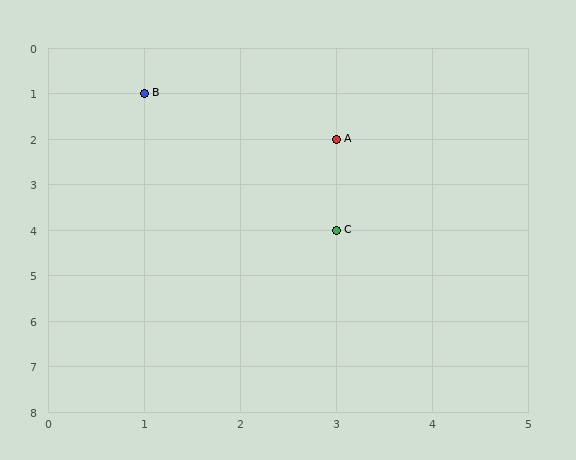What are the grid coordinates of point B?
Point B is at grid coordinates (1, 1).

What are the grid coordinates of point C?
Point C is at grid coordinates (3, 4).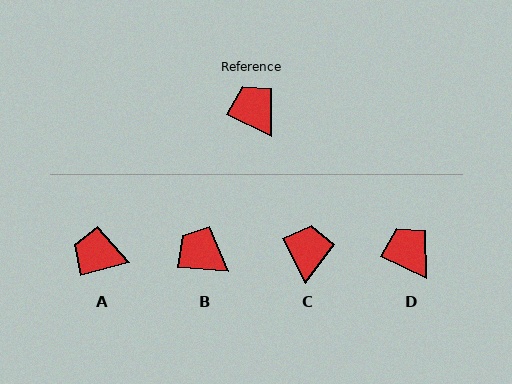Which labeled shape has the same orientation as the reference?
D.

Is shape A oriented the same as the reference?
No, it is off by about 42 degrees.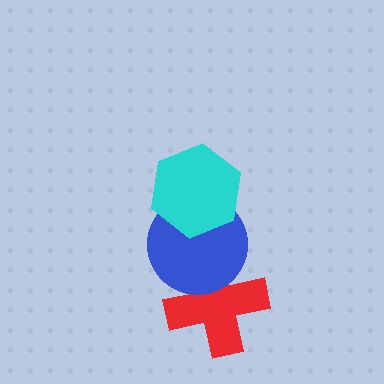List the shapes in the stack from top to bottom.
From top to bottom: the cyan hexagon, the blue circle, the red cross.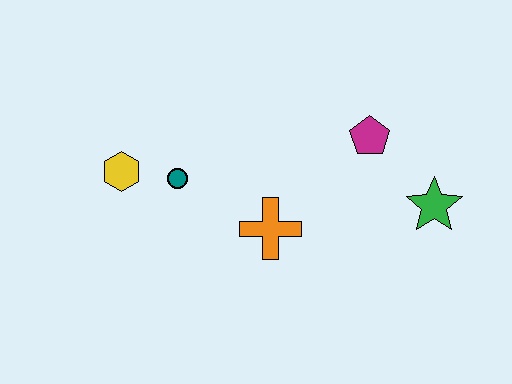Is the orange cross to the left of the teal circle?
No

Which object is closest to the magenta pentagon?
The green star is closest to the magenta pentagon.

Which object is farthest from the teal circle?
The green star is farthest from the teal circle.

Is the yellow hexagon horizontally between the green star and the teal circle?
No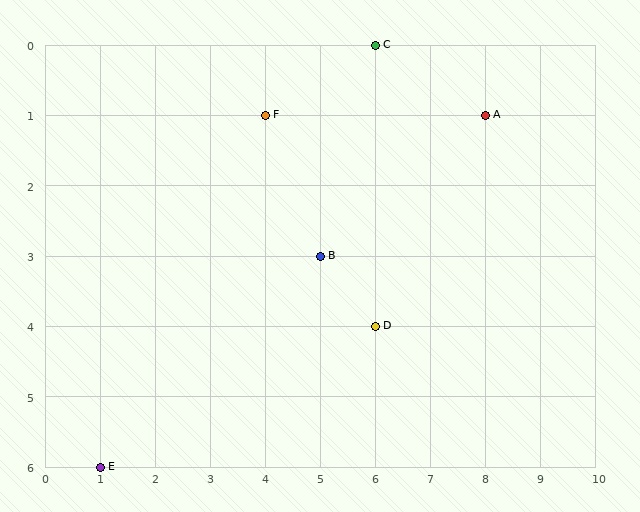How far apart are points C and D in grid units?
Points C and D are 4 rows apart.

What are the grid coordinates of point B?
Point B is at grid coordinates (5, 3).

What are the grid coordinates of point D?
Point D is at grid coordinates (6, 4).